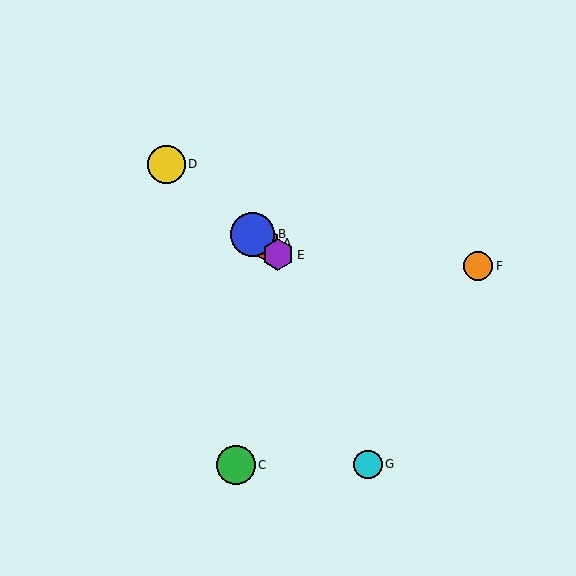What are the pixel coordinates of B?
Object B is at (253, 234).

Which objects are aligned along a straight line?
Objects A, B, D, E are aligned along a straight line.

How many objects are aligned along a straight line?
4 objects (A, B, D, E) are aligned along a straight line.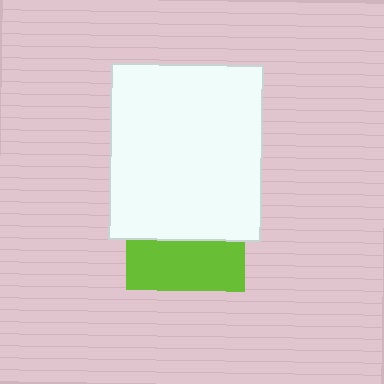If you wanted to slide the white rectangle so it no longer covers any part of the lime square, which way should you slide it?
Slide it up — that is the most direct way to separate the two shapes.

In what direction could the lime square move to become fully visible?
The lime square could move down. That would shift it out from behind the white rectangle entirely.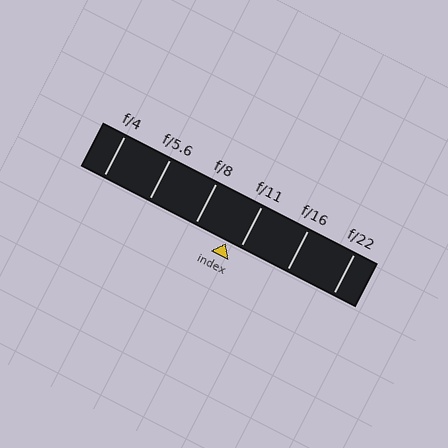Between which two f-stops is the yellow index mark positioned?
The index mark is between f/8 and f/11.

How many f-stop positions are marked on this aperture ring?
There are 6 f-stop positions marked.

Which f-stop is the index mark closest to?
The index mark is closest to f/11.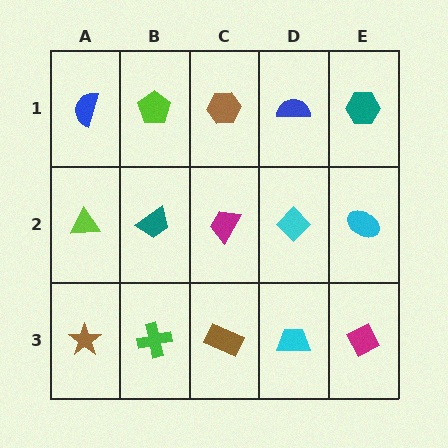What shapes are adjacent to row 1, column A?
A lime triangle (row 2, column A), a lime pentagon (row 1, column B).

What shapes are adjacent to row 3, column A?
A lime triangle (row 2, column A), a green cross (row 3, column B).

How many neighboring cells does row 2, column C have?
4.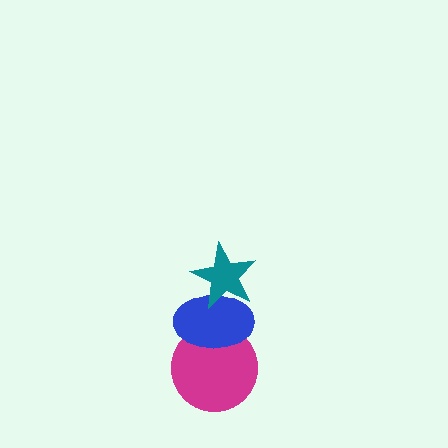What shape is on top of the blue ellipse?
The teal star is on top of the blue ellipse.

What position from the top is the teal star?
The teal star is 1st from the top.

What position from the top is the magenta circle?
The magenta circle is 3rd from the top.